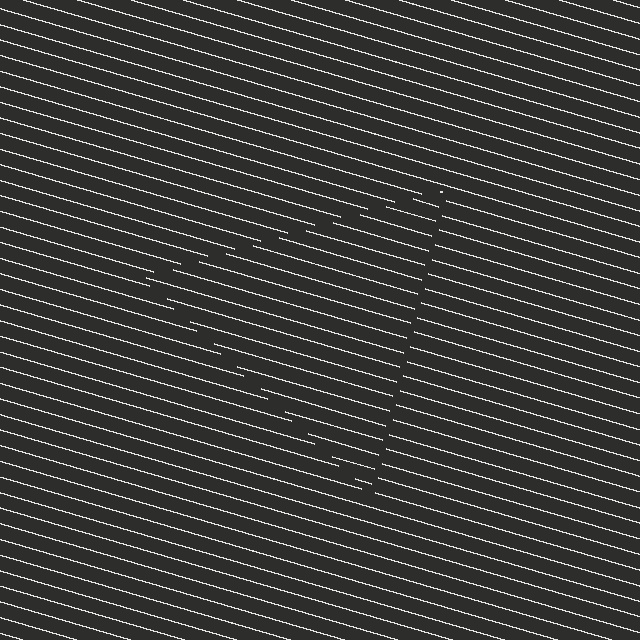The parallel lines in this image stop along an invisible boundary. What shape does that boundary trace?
An illusory triangle. The interior of the shape contains the same grating, shifted by half a period — the contour is defined by the phase discontinuity where line-ends from the inner and outer gratings abut.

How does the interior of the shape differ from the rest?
The interior of the shape contains the same grating, shifted by half a period — the contour is defined by the phase discontinuity where line-ends from the inner and outer gratings abut.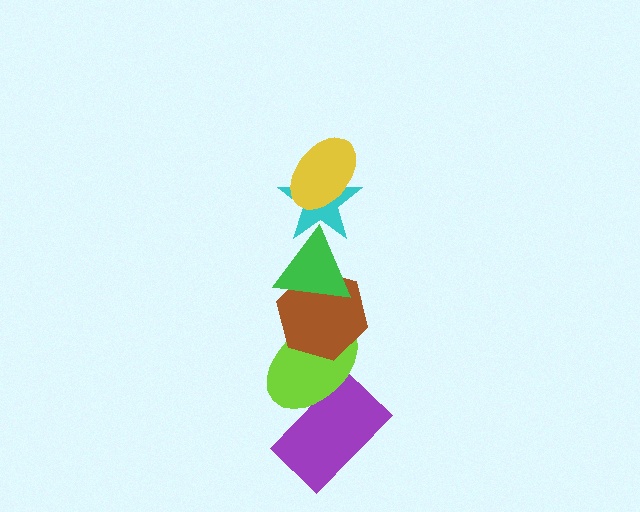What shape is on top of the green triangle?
The cyan star is on top of the green triangle.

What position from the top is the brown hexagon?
The brown hexagon is 4th from the top.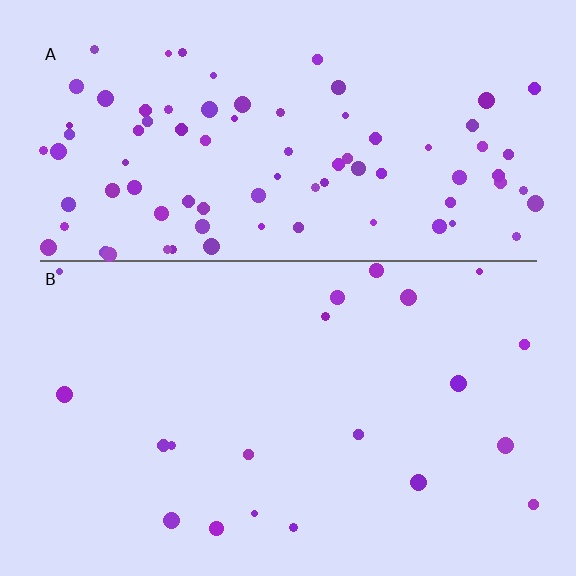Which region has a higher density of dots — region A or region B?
A (the top).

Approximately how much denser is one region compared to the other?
Approximately 4.2× — region A over region B.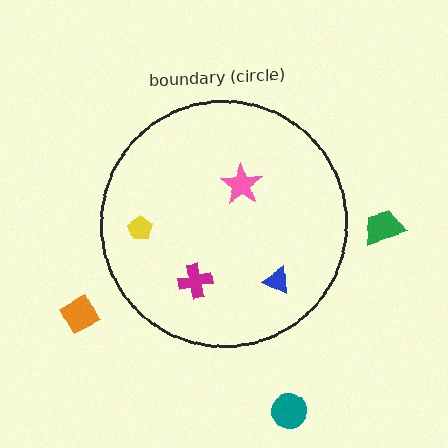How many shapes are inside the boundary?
4 inside, 3 outside.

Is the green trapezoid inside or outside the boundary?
Outside.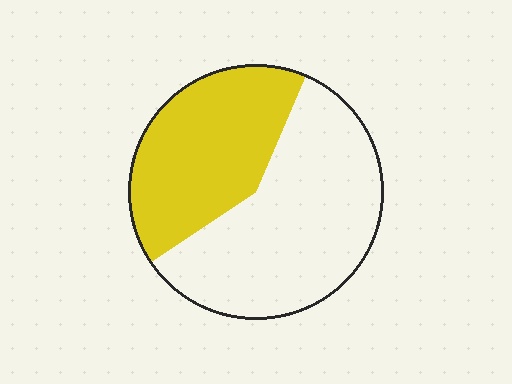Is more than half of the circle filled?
No.